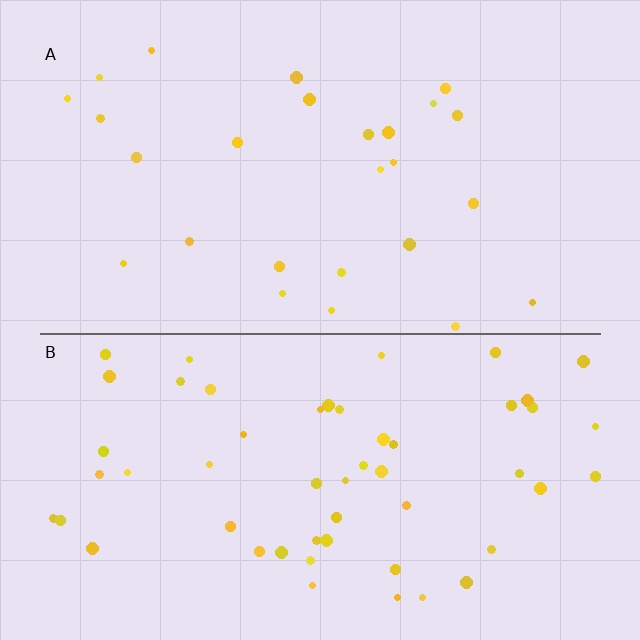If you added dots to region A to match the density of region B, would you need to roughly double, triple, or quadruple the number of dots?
Approximately double.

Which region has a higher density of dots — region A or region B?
B (the bottom).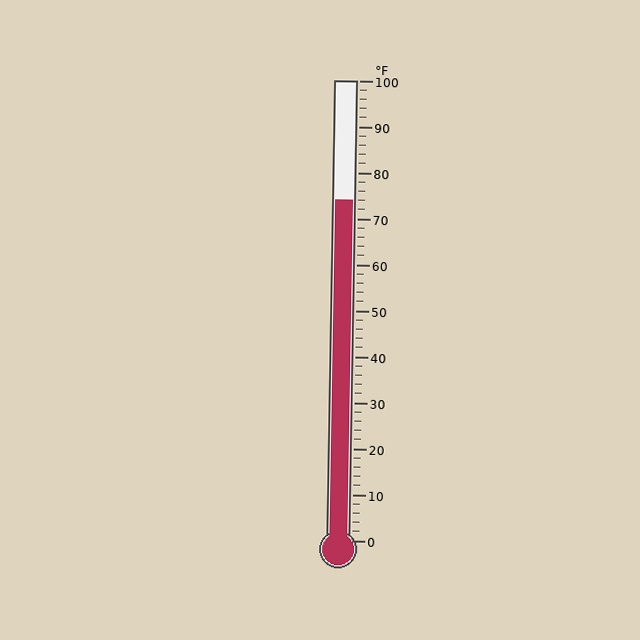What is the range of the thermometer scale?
The thermometer scale ranges from 0°F to 100°F.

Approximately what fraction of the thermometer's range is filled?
The thermometer is filled to approximately 75% of its range.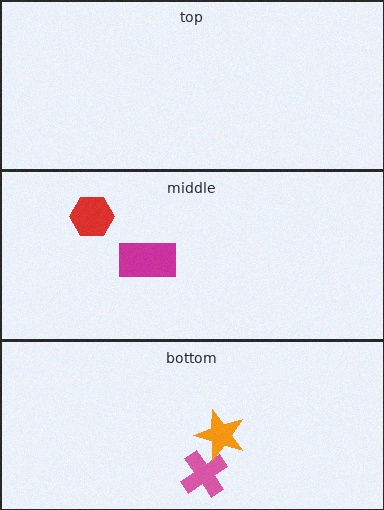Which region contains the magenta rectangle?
The middle region.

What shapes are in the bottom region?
The pink cross, the orange star.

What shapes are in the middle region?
The magenta rectangle, the red hexagon.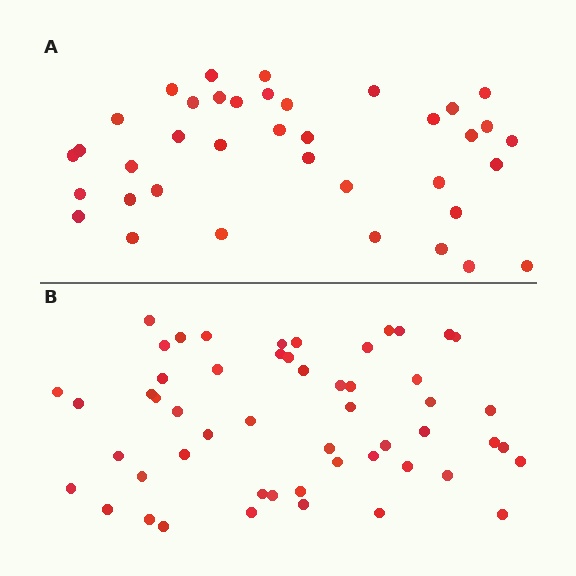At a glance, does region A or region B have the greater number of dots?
Region B (the bottom region) has more dots.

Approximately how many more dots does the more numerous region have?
Region B has approximately 15 more dots than region A.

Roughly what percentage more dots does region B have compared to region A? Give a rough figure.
About 40% more.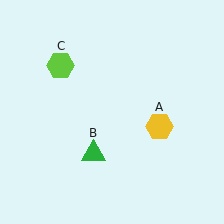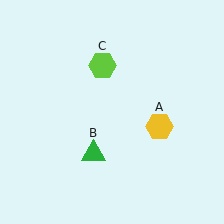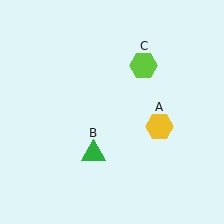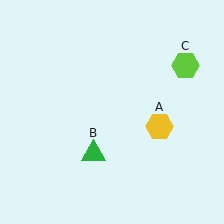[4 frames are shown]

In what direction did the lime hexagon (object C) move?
The lime hexagon (object C) moved right.